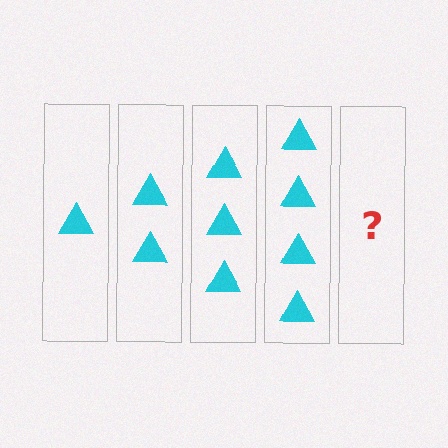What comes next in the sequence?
The next element should be 5 triangles.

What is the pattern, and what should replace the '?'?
The pattern is that each step adds one more triangle. The '?' should be 5 triangles.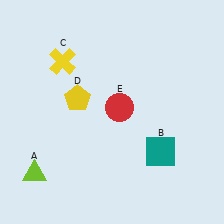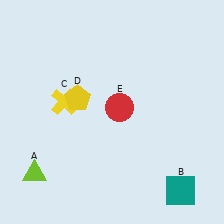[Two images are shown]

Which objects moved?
The objects that moved are: the teal square (B), the yellow cross (C).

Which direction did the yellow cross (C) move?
The yellow cross (C) moved down.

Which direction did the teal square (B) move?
The teal square (B) moved down.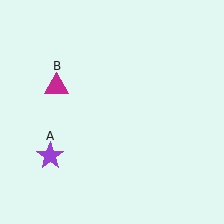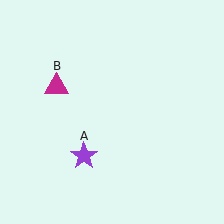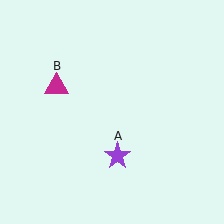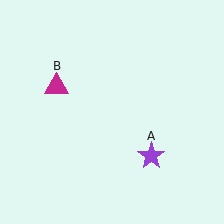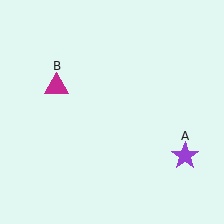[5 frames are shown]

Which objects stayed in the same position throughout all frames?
Magenta triangle (object B) remained stationary.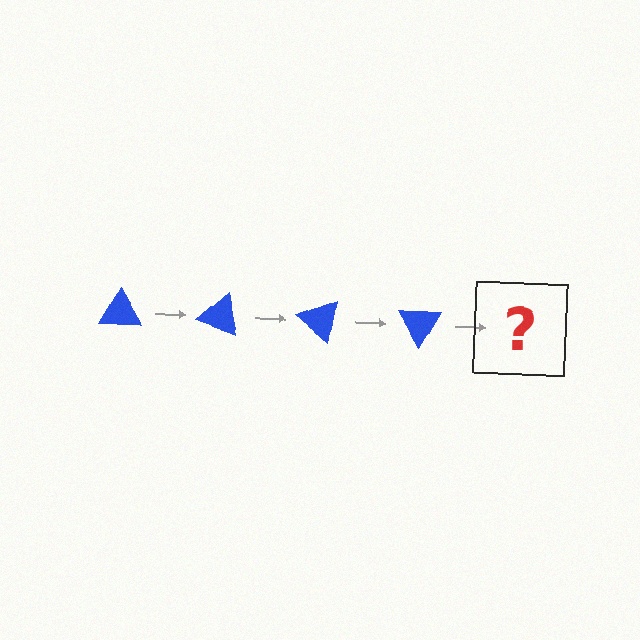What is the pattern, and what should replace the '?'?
The pattern is that the triangle rotates 20 degrees each step. The '?' should be a blue triangle rotated 80 degrees.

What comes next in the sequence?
The next element should be a blue triangle rotated 80 degrees.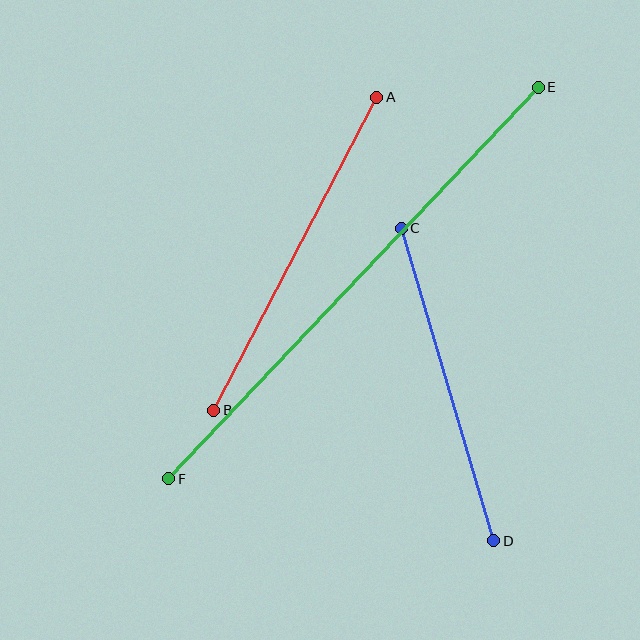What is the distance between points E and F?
The distance is approximately 538 pixels.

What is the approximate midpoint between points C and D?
The midpoint is at approximately (447, 385) pixels.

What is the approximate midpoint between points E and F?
The midpoint is at approximately (353, 283) pixels.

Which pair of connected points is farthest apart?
Points E and F are farthest apart.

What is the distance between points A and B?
The distance is approximately 353 pixels.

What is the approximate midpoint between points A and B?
The midpoint is at approximately (295, 254) pixels.